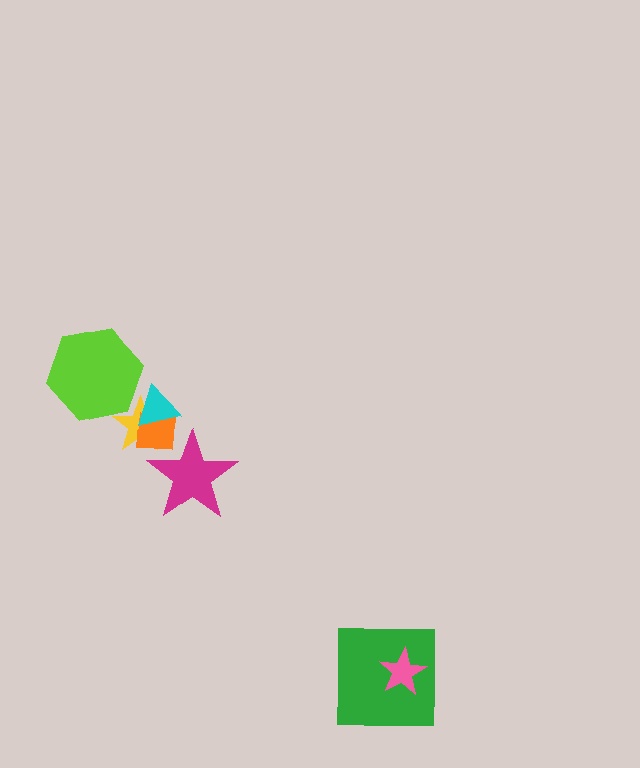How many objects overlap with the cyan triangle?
2 objects overlap with the cyan triangle.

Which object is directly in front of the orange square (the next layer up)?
The magenta star is directly in front of the orange square.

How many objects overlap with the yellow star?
3 objects overlap with the yellow star.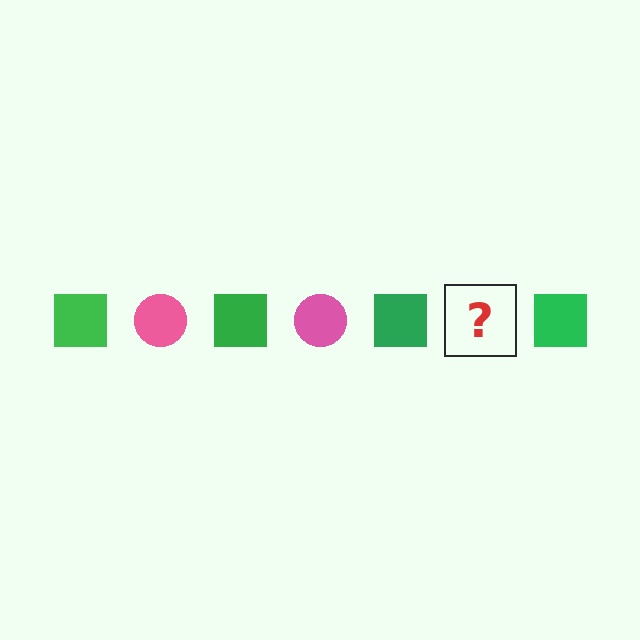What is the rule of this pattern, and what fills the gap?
The rule is that the pattern alternates between green square and pink circle. The gap should be filled with a pink circle.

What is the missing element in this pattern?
The missing element is a pink circle.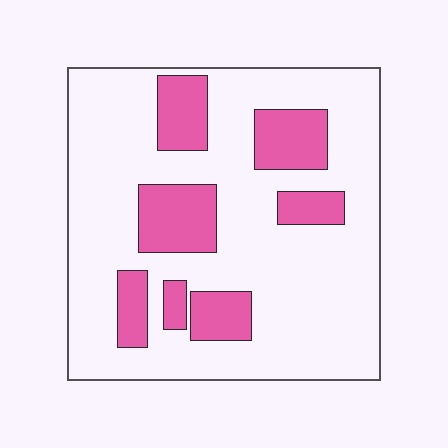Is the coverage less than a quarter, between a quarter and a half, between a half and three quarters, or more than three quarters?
Less than a quarter.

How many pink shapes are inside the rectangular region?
7.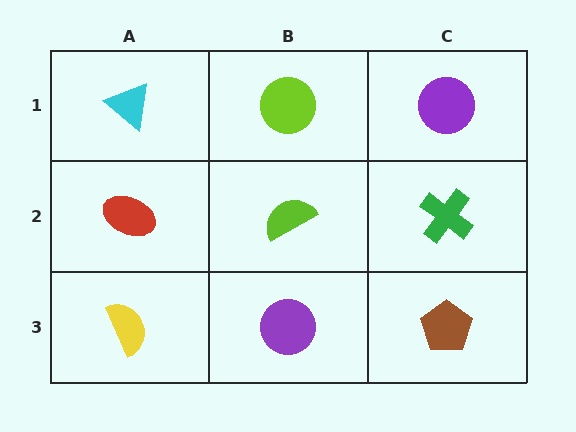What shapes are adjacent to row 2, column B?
A lime circle (row 1, column B), a purple circle (row 3, column B), a red ellipse (row 2, column A), a green cross (row 2, column C).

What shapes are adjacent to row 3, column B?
A lime semicircle (row 2, column B), a yellow semicircle (row 3, column A), a brown pentagon (row 3, column C).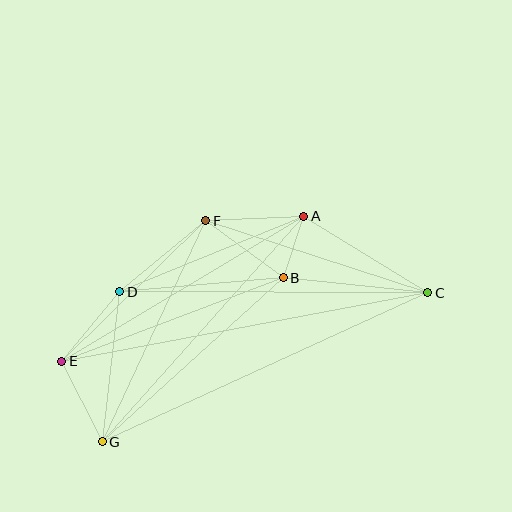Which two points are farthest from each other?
Points C and E are farthest from each other.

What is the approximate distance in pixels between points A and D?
The distance between A and D is approximately 199 pixels.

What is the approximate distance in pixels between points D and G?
The distance between D and G is approximately 151 pixels.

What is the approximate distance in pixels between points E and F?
The distance between E and F is approximately 201 pixels.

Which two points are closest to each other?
Points A and B are closest to each other.